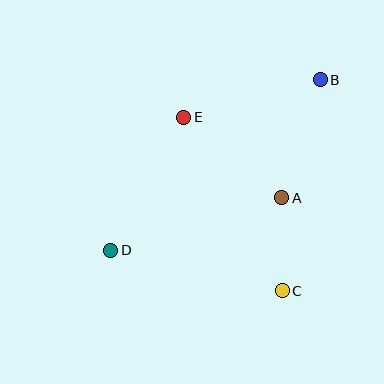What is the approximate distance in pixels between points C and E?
The distance between C and E is approximately 200 pixels.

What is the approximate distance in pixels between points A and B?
The distance between A and B is approximately 124 pixels.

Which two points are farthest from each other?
Points B and D are farthest from each other.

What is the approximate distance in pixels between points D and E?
The distance between D and E is approximately 152 pixels.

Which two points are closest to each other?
Points A and C are closest to each other.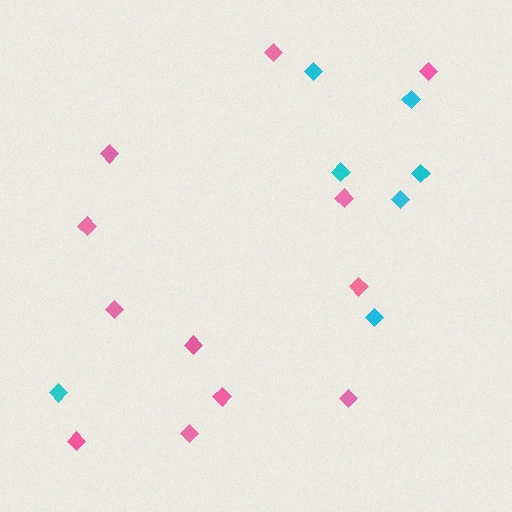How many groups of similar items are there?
There are 2 groups: one group of pink diamonds (12) and one group of cyan diamonds (7).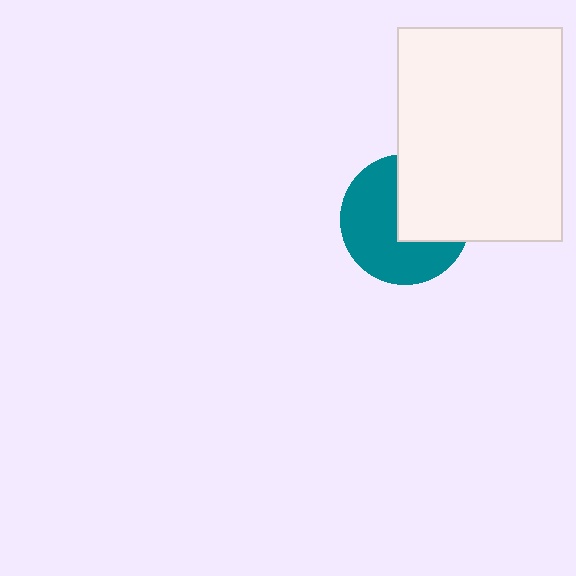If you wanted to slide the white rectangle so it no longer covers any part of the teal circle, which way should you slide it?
Slide it toward the upper-right — that is the most direct way to separate the two shapes.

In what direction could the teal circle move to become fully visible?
The teal circle could move toward the lower-left. That would shift it out from behind the white rectangle entirely.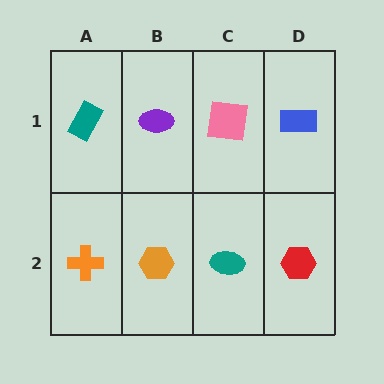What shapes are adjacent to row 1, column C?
A teal ellipse (row 2, column C), a purple ellipse (row 1, column B), a blue rectangle (row 1, column D).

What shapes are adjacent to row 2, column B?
A purple ellipse (row 1, column B), an orange cross (row 2, column A), a teal ellipse (row 2, column C).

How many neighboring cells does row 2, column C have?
3.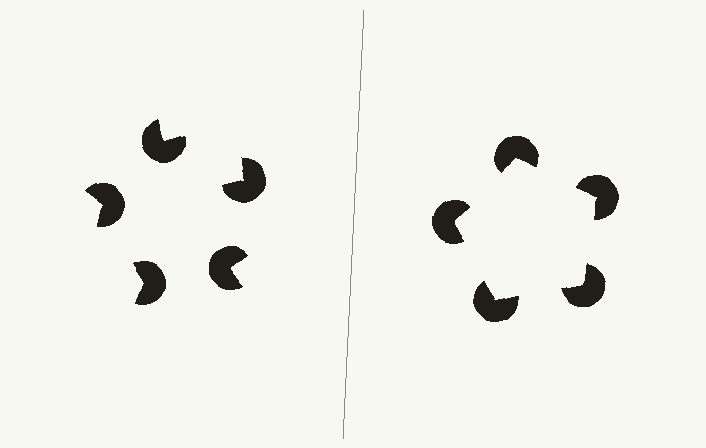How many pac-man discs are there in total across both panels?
10 — 5 on each side.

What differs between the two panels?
The pac-man discs are positioned identically on both sides; only the wedge orientations differ. On the right they align to a pentagon; on the left they are misaligned.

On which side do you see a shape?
An illusory pentagon appears on the right side. On the left side the wedge cuts are rotated, so no coherent shape forms.